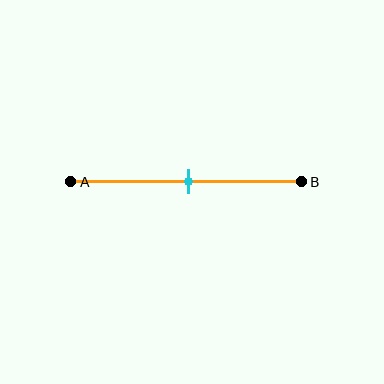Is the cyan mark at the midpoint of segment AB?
Yes, the mark is approximately at the midpoint.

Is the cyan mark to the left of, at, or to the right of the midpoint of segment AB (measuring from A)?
The cyan mark is approximately at the midpoint of segment AB.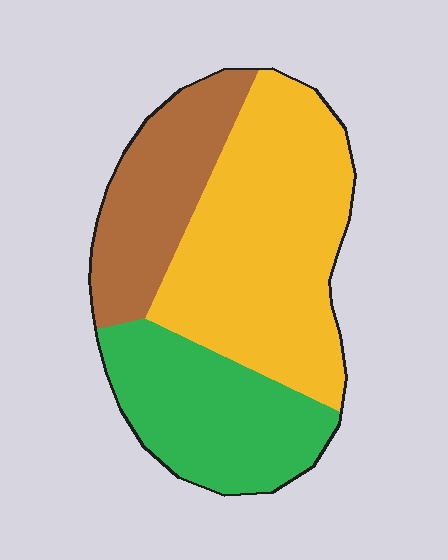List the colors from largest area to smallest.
From largest to smallest: yellow, green, brown.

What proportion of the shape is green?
Green covers 29% of the shape.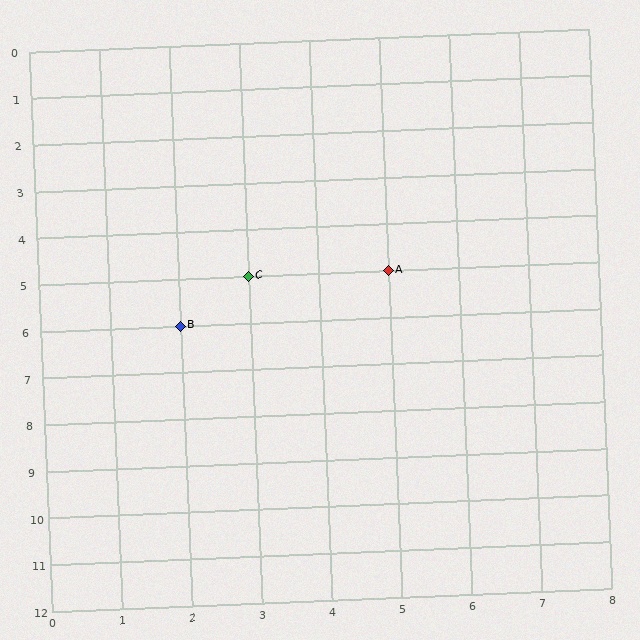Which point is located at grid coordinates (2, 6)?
Point B is at (2, 6).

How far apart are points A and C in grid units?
Points A and C are 2 columns apart.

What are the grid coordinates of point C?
Point C is at grid coordinates (3, 5).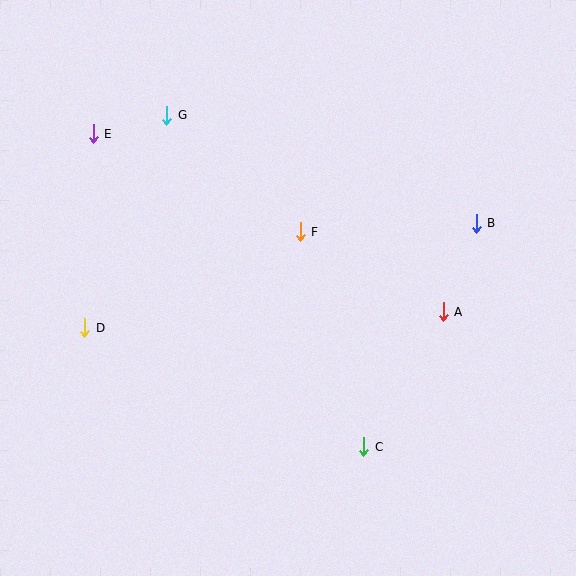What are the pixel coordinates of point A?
Point A is at (443, 312).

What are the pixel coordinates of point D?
Point D is at (85, 328).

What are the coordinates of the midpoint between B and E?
The midpoint between B and E is at (285, 178).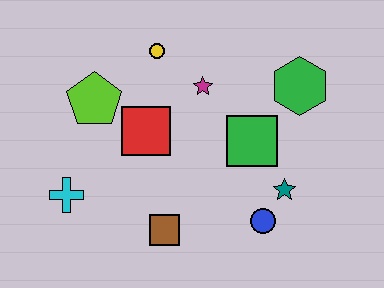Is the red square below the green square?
No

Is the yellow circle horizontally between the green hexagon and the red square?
Yes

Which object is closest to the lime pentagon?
The red square is closest to the lime pentagon.